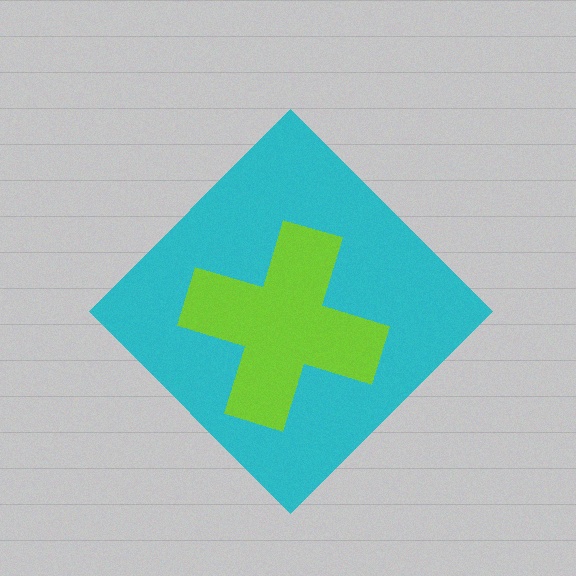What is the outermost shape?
The cyan diamond.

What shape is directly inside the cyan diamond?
The lime cross.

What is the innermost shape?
The lime cross.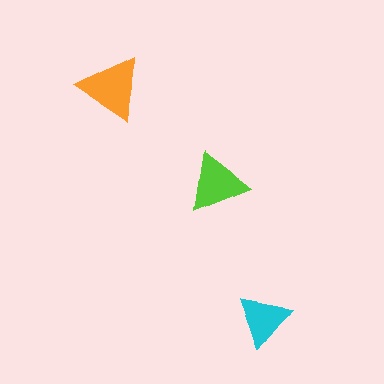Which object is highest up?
The orange triangle is topmost.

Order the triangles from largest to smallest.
the orange one, the lime one, the cyan one.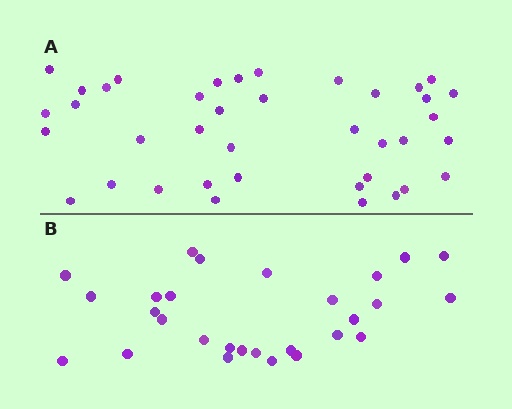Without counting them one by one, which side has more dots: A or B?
Region A (the top region) has more dots.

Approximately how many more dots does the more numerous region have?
Region A has roughly 12 or so more dots than region B.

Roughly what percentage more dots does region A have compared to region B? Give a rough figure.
About 40% more.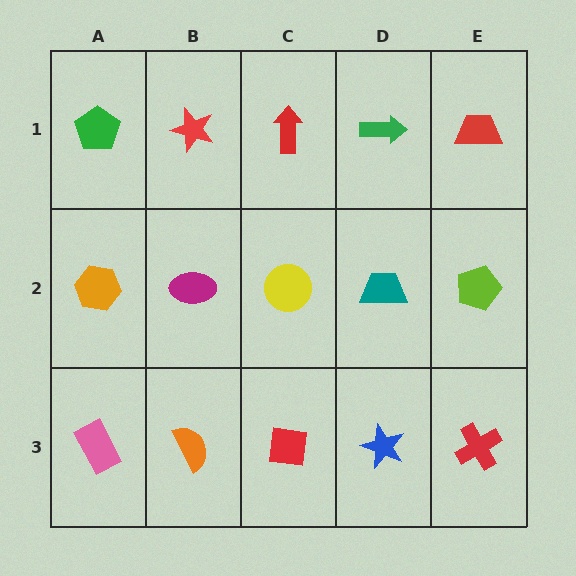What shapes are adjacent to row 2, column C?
A red arrow (row 1, column C), a red square (row 3, column C), a magenta ellipse (row 2, column B), a teal trapezoid (row 2, column D).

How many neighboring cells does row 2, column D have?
4.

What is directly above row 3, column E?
A lime pentagon.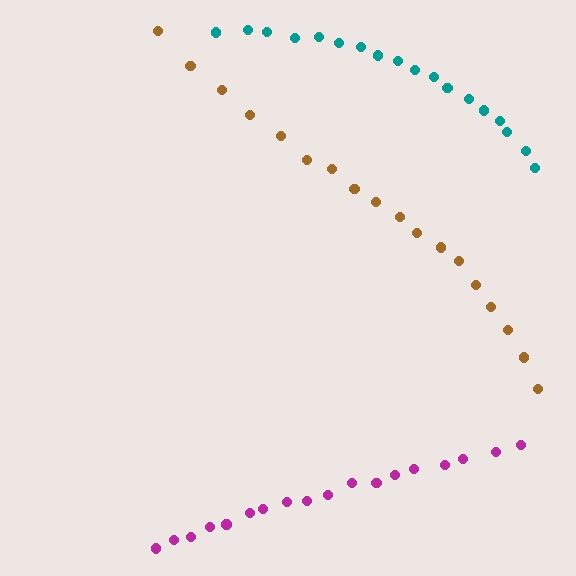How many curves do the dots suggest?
There are 3 distinct paths.